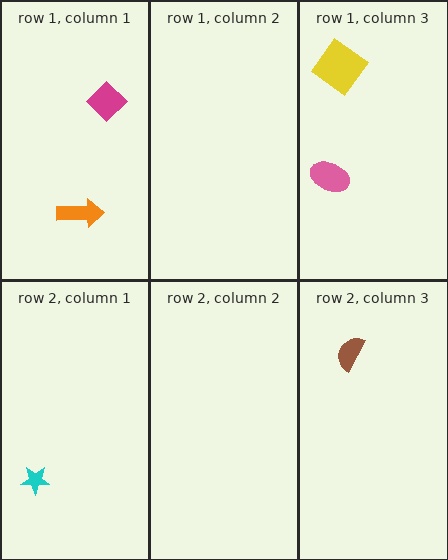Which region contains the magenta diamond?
The row 1, column 1 region.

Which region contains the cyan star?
The row 2, column 1 region.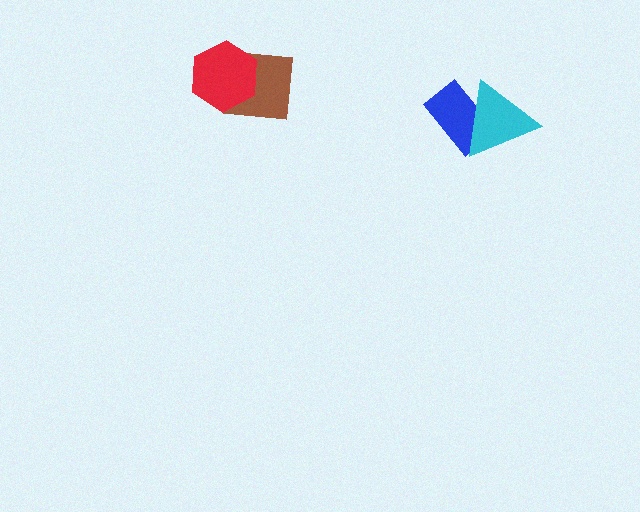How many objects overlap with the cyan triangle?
1 object overlaps with the cyan triangle.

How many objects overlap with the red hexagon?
1 object overlaps with the red hexagon.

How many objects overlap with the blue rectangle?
1 object overlaps with the blue rectangle.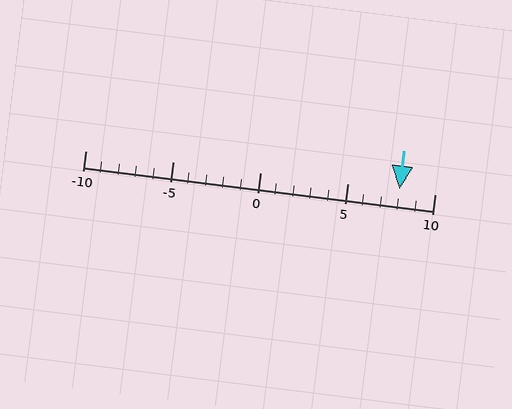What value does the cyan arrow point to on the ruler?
The cyan arrow points to approximately 8.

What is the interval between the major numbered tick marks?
The major tick marks are spaced 5 units apart.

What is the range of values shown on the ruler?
The ruler shows values from -10 to 10.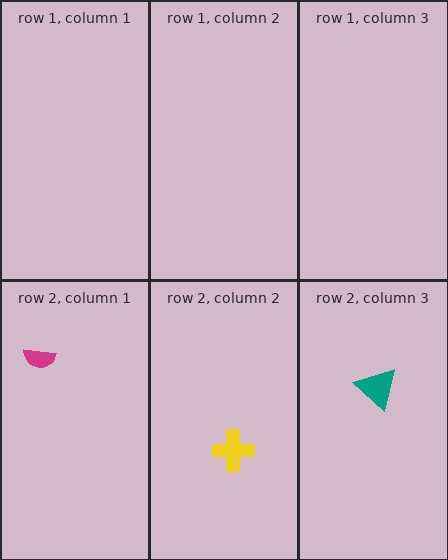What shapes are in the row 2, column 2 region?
The yellow cross.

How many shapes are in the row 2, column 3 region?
1.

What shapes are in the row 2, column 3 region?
The teal triangle.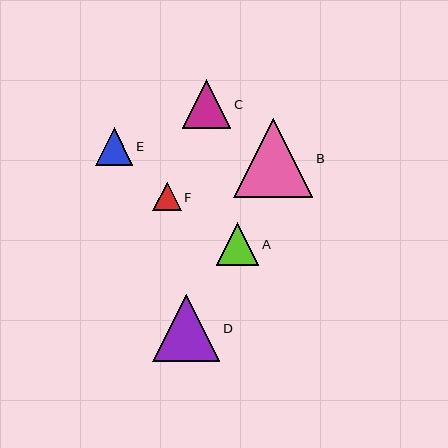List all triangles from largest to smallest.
From largest to smallest: B, D, C, A, E, F.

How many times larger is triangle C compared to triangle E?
Triangle C is approximately 1.3 times the size of triangle E.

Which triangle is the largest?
Triangle B is the largest with a size of approximately 80 pixels.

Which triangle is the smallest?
Triangle F is the smallest with a size of approximately 28 pixels.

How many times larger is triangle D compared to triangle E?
Triangle D is approximately 1.8 times the size of triangle E.